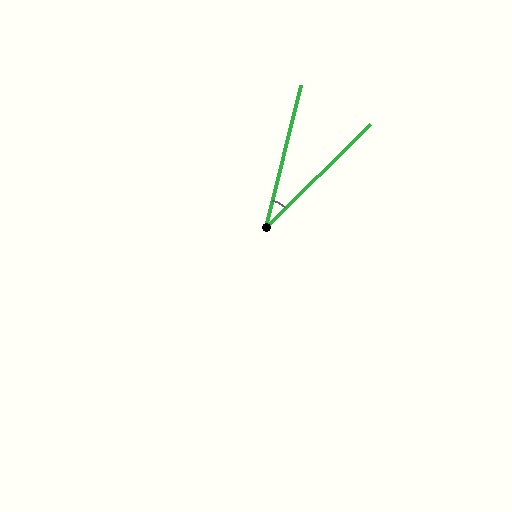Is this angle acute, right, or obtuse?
It is acute.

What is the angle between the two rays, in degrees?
Approximately 32 degrees.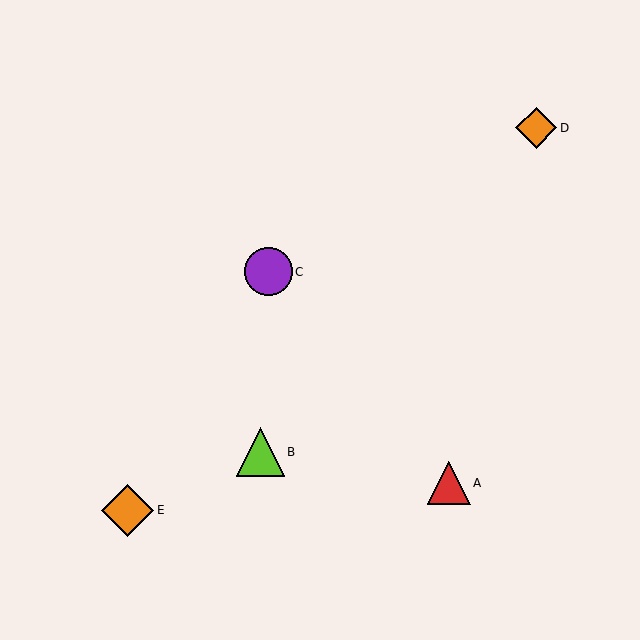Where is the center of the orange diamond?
The center of the orange diamond is at (128, 510).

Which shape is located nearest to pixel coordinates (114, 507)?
The orange diamond (labeled E) at (128, 510) is nearest to that location.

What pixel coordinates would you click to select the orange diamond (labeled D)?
Click at (536, 128) to select the orange diamond D.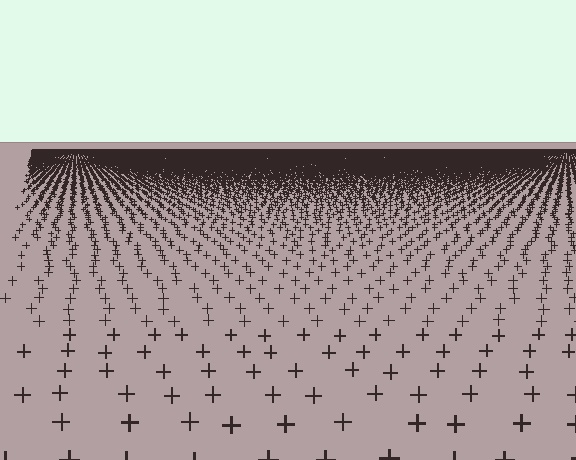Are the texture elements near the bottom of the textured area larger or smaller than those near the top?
Larger. Near the bottom, elements are closer to the viewer and appear at a bigger on-screen size.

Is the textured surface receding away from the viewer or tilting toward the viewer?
The surface is receding away from the viewer. Texture elements get smaller and denser toward the top.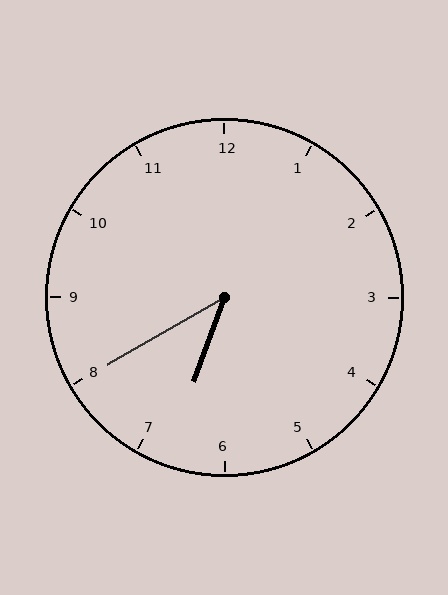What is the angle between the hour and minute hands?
Approximately 40 degrees.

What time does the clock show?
6:40.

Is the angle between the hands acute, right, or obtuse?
It is acute.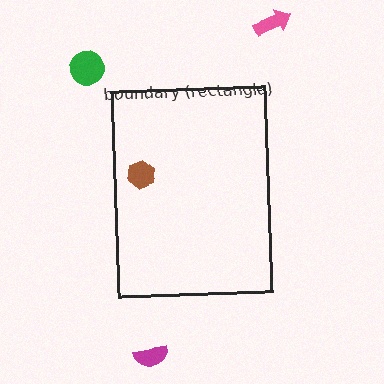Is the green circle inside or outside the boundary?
Outside.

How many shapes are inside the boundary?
1 inside, 3 outside.